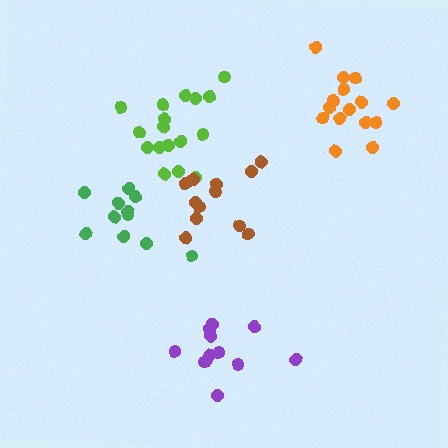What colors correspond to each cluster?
The clusters are colored: orange, lime, green, brown, purple.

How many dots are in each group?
Group 1: 15 dots, Group 2: 17 dots, Group 3: 11 dots, Group 4: 12 dots, Group 5: 12 dots (67 total).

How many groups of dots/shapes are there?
There are 5 groups.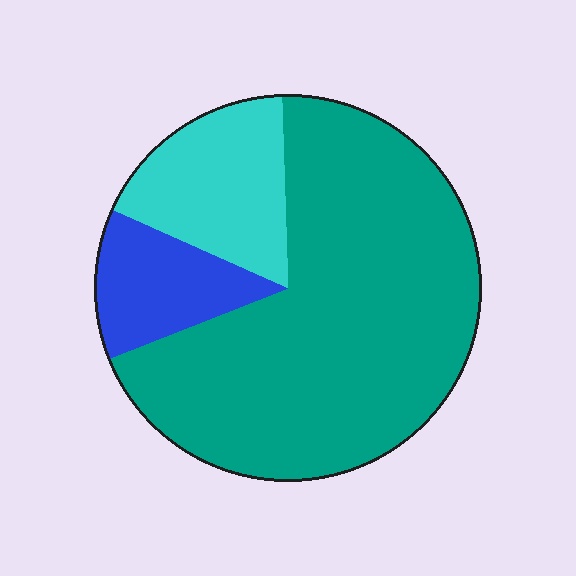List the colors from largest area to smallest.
From largest to smallest: teal, cyan, blue.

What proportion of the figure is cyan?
Cyan takes up about one sixth (1/6) of the figure.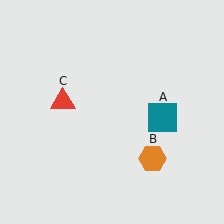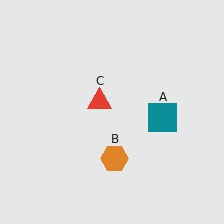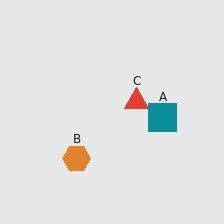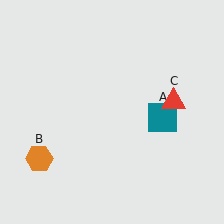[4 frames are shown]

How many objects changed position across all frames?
2 objects changed position: orange hexagon (object B), red triangle (object C).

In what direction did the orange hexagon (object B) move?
The orange hexagon (object B) moved left.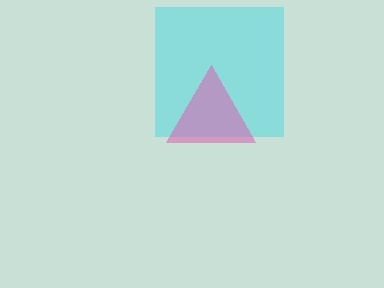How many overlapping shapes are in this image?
There are 2 overlapping shapes in the image.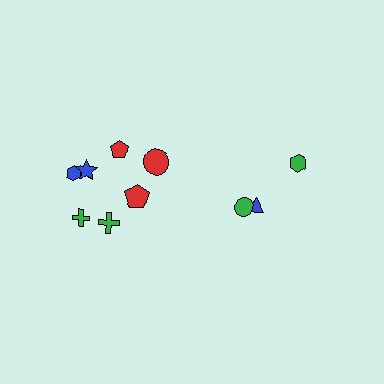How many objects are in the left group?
There are 6 objects.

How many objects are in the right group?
There are 4 objects.